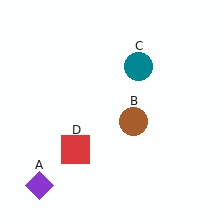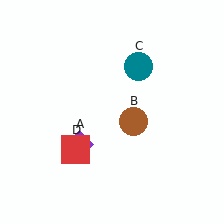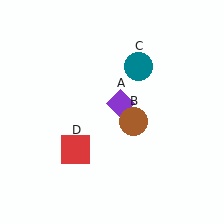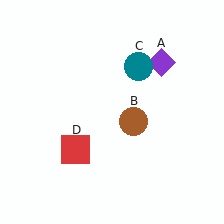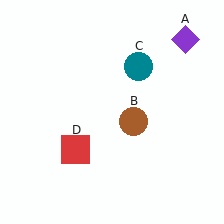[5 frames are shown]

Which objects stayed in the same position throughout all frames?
Brown circle (object B) and teal circle (object C) and red square (object D) remained stationary.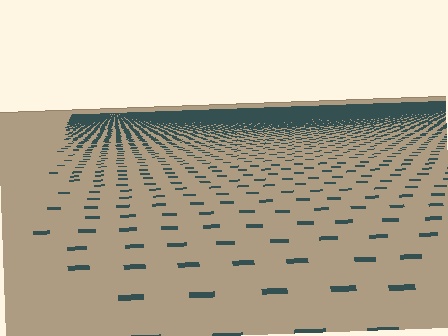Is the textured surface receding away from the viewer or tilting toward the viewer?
The surface is receding away from the viewer. Texture elements get smaller and denser toward the top.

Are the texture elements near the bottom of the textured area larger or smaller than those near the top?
Larger. Near the bottom, elements are closer to the viewer and appear at a bigger on-screen size.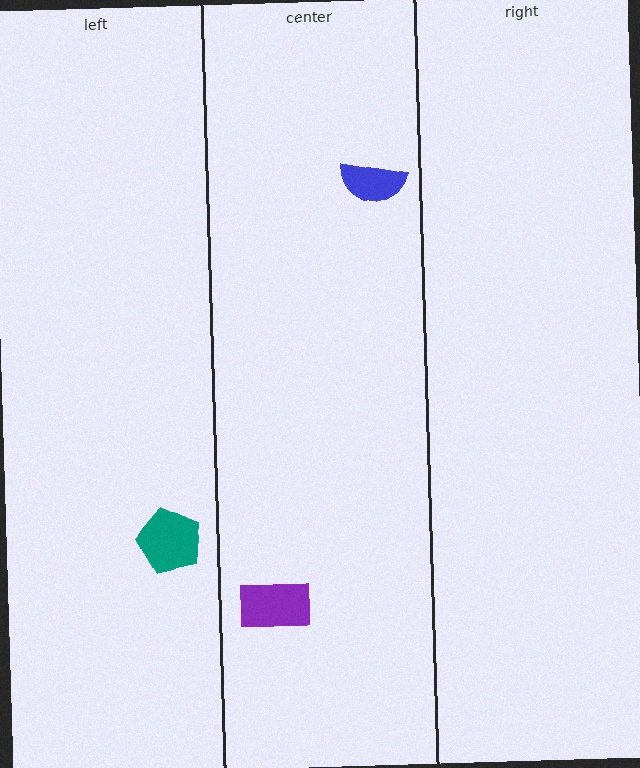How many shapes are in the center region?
2.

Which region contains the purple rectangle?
The center region.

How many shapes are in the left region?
1.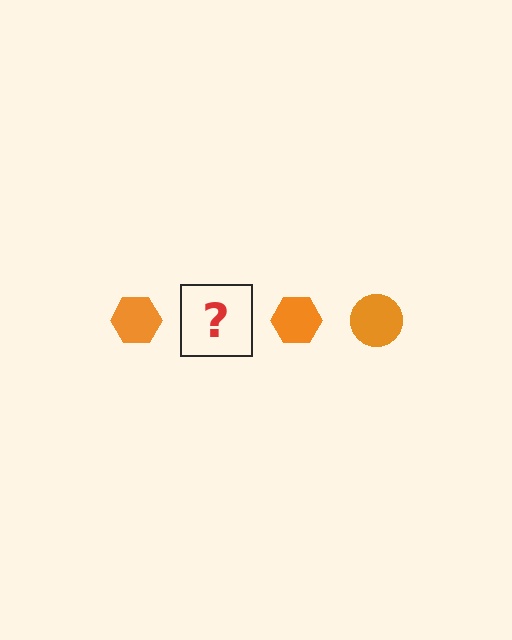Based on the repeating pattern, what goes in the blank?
The blank should be an orange circle.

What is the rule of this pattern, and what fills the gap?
The rule is that the pattern cycles through hexagon, circle shapes in orange. The gap should be filled with an orange circle.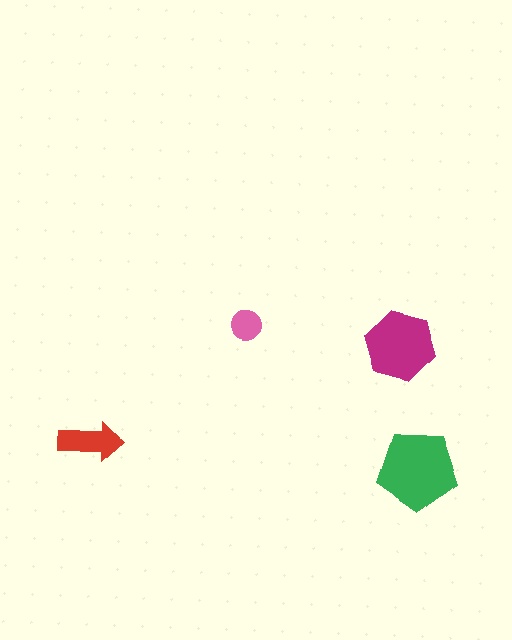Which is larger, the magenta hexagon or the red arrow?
The magenta hexagon.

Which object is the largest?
The green pentagon.